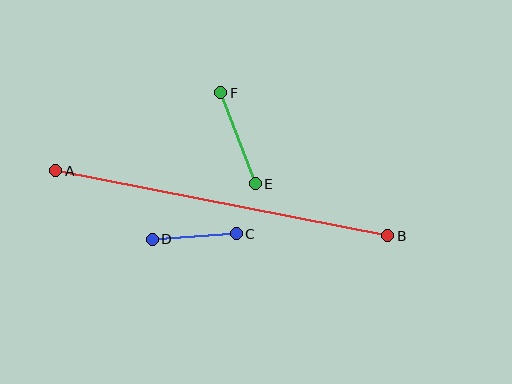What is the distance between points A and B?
The distance is approximately 338 pixels.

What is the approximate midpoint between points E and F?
The midpoint is at approximately (238, 138) pixels.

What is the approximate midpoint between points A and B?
The midpoint is at approximately (222, 203) pixels.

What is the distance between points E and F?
The distance is approximately 98 pixels.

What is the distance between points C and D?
The distance is approximately 84 pixels.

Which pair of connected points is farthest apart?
Points A and B are farthest apart.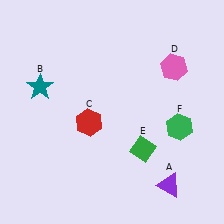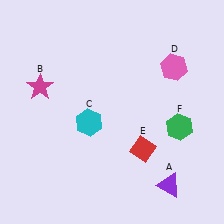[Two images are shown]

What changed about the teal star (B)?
In Image 1, B is teal. In Image 2, it changed to magenta.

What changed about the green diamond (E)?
In Image 1, E is green. In Image 2, it changed to red.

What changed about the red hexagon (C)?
In Image 1, C is red. In Image 2, it changed to cyan.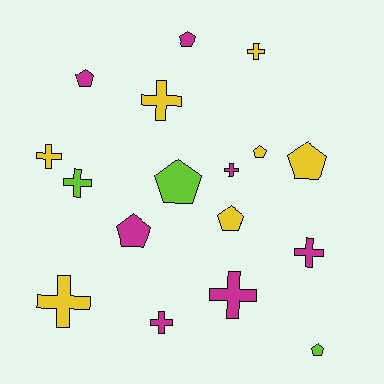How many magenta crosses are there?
There are 4 magenta crosses.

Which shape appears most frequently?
Cross, with 9 objects.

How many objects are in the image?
There are 17 objects.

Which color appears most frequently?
Yellow, with 7 objects.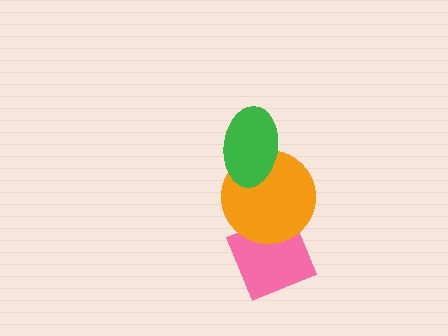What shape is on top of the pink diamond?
The orange circle is on top of the pink diamond.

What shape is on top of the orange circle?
The green ellipse is on top of the orange circle.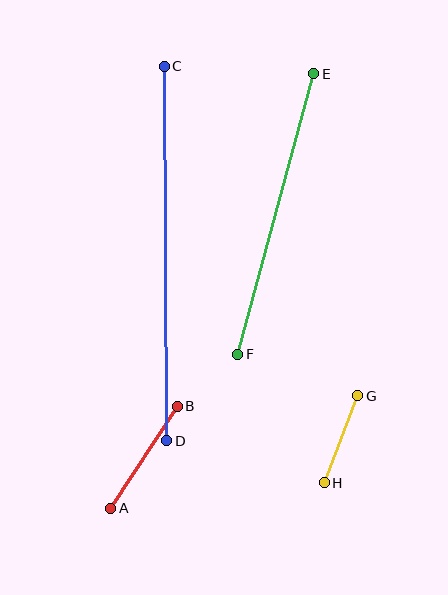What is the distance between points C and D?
The distance is approximately 375 pixels.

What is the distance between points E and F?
The distance is approximately 291 pixels.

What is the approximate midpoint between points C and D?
The midpoint is at approximately (165, 253) pixels.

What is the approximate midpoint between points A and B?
The midpoint is at approximately (144, 457) pixels.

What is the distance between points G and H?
The distance is approximately 93 pixels.